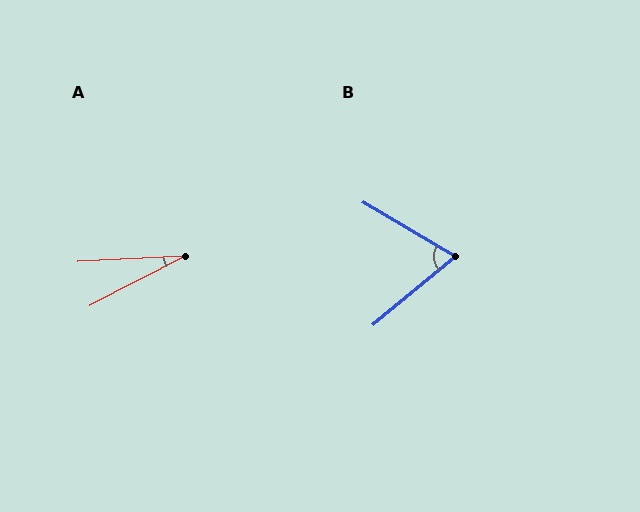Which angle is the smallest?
A, at approximately 25 degrees.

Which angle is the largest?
B, at approximately 71 degrees.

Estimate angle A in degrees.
Approximately 25 degrees.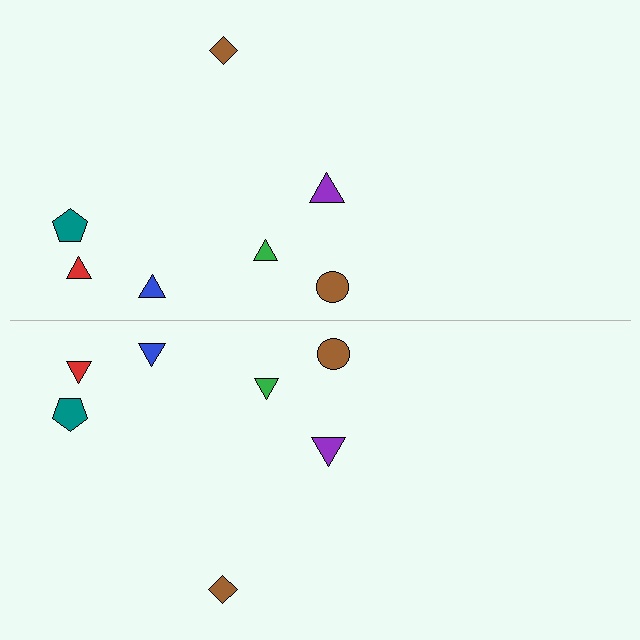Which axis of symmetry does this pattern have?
The pattern has a horizontal axis of symmetry running through the center of the image.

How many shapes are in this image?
There are 14 shapes in this image.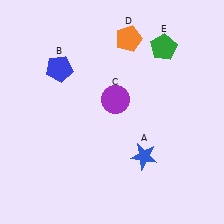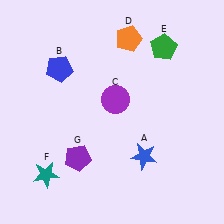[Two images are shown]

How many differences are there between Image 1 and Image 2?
There are 2 differences between the two images.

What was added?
A teal star (F), a purple pentagon (G) were added in Image 2.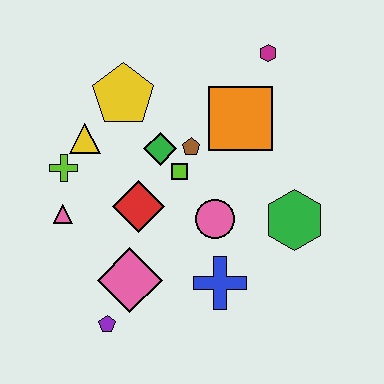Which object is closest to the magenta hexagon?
The orange square is closest to the magenta hexagon.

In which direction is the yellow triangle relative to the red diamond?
The yellow triangle is above the red diamond.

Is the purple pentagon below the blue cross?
Yes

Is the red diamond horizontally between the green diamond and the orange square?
No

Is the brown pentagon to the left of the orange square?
Yes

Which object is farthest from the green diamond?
The purple pentagon is farthest from the green diamond.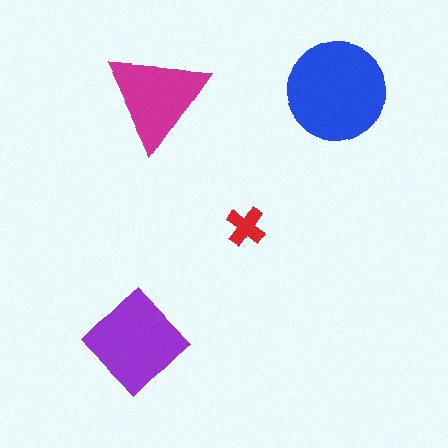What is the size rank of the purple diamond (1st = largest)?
2nd.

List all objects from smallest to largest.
The red cross, the magenta triangle, the purple diamond, the blue circle.